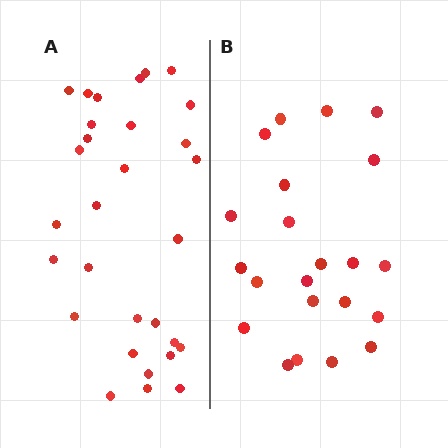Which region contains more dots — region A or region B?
Region A (the left region) has more dots.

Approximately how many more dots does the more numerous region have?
Region A has roughly 8 or so more dots than region B.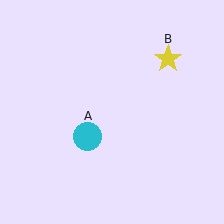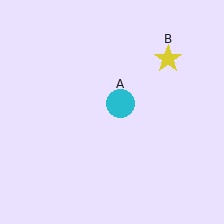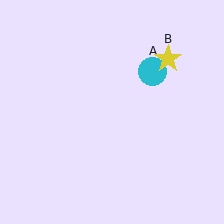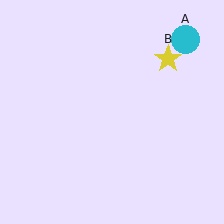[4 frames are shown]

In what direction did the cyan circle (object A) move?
The cyan circle (object A) moved up and to the right.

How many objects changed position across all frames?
1 object changed position: cyan circle (object A).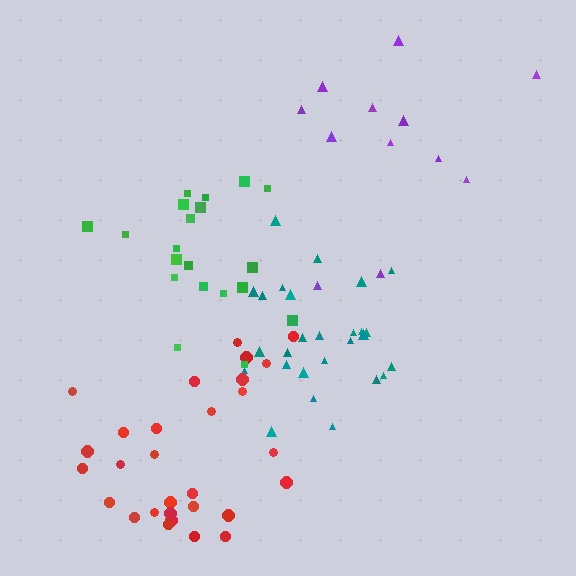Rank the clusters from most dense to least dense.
teal, green, red, purple.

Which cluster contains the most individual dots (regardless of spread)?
Red (29).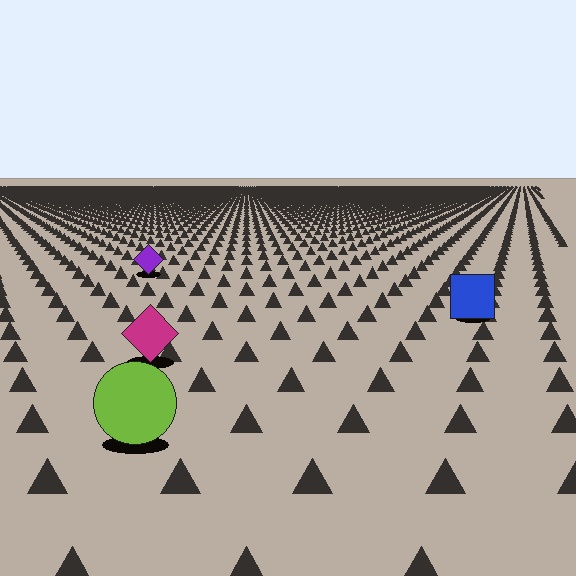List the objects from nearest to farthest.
From nearest to farthest: the lime circle, the magenta diamond, the blue square, the purple diamond.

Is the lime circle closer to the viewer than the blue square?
Yes. The lime circle is closer — you can tell from the texture gradient: the ground texture is coarser near it.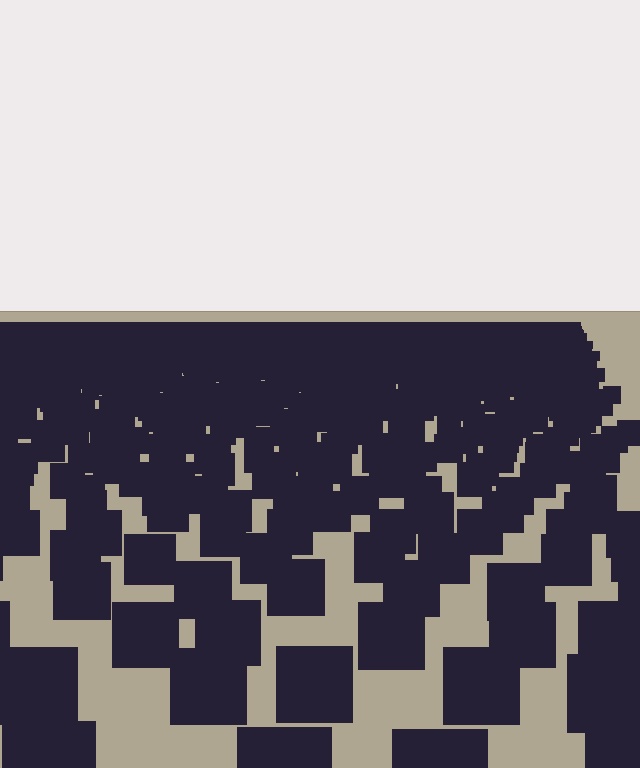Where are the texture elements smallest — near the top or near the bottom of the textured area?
Near the top.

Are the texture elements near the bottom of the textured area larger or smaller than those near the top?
Larger. Near the bottom, elements are closer to the viewer and appear at a bigger on-screen size.